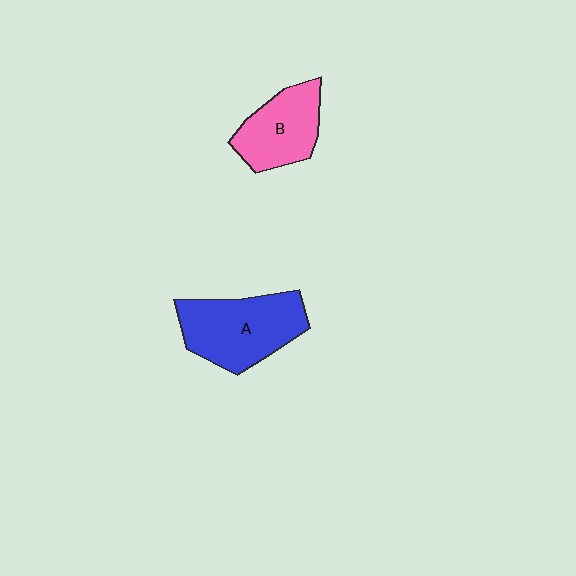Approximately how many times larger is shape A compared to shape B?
Approximately 1.4 times.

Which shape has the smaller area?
Shape B (pink).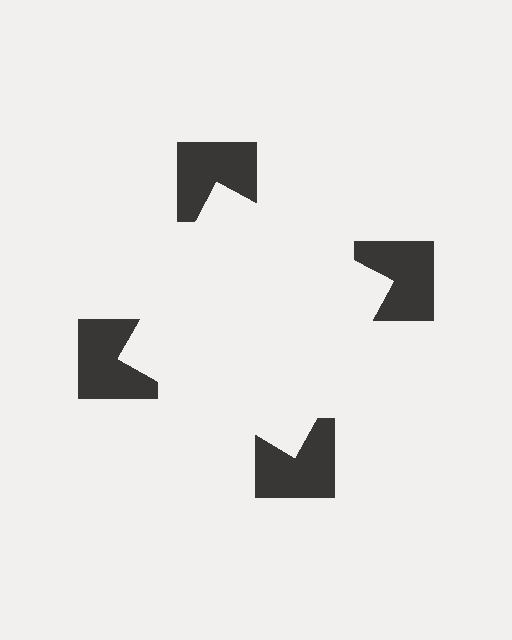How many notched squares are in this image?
There are 4 — one at each vertex of the illusory square.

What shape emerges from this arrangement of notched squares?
An illusory square — its edges are inferred from the aligned wedge cuts in the notched squares, not physically drawn.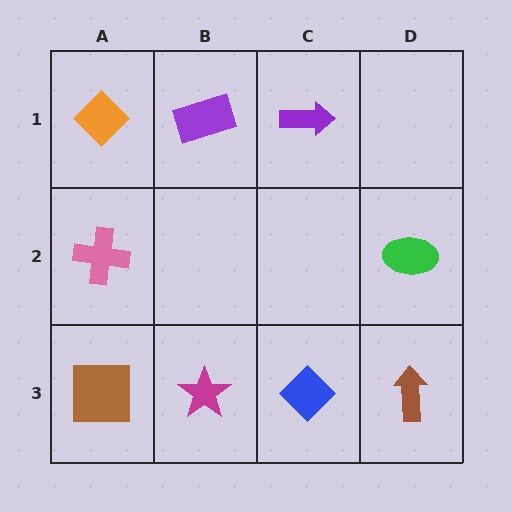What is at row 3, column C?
A blue diamond.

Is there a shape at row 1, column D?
No, that cell is empty.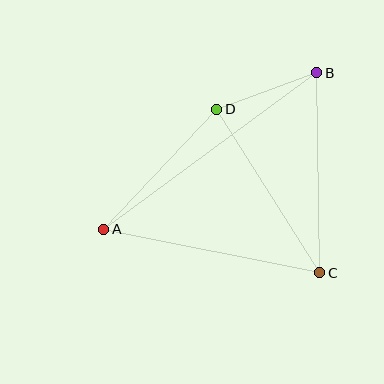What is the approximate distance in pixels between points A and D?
The distance between A and D is approximately 165 pixels.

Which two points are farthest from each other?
Points A and B are farthest from each other.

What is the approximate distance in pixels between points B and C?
The distance between B and C is approximately 200 pixels.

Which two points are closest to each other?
Points B and D are closest to each other.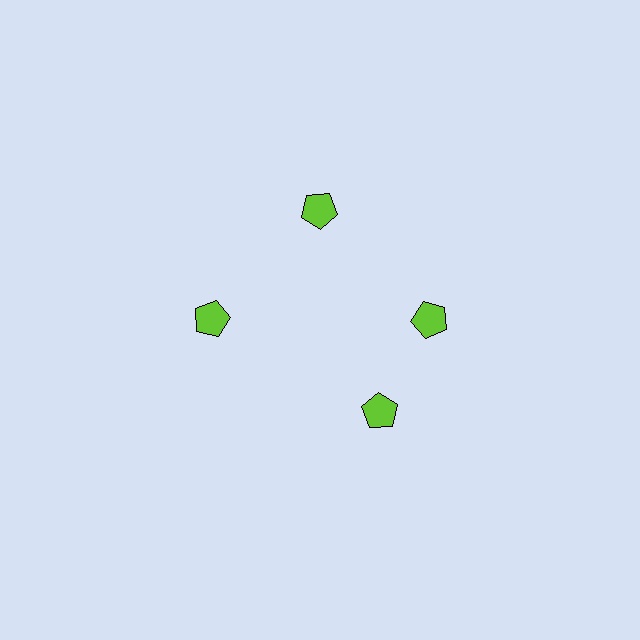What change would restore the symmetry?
The symmetry would be restored by rotating it back into even spacing with its neighbors so that all 4 pentagons sit at equal angles and equal distance from the center.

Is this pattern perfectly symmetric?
No. The 4 lime pentagons are arranged in a ring, but one element near the 6 o'clock position is rotated out of alignment along the ring, breaking the 4-fold rotational symmetry.